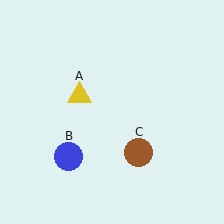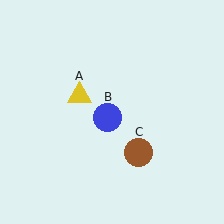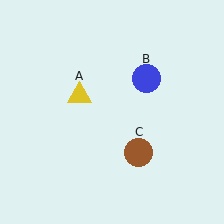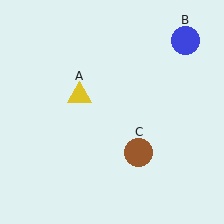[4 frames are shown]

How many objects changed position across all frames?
1 object changed position: blue circle (object B).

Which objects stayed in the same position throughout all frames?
Yellow triangle (object A) and brown circle (object C) remained stationary.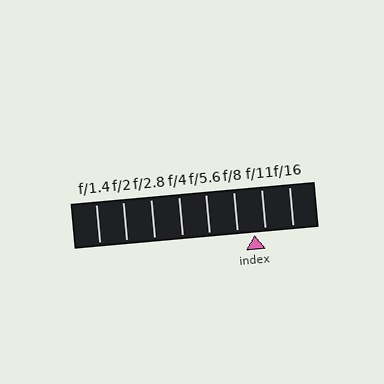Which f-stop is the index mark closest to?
The index mark is closest to f/11.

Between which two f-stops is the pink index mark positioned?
The index mark is between f/8 and f/11.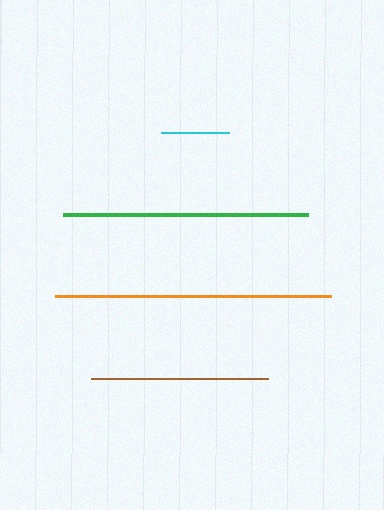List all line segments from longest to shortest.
From longest to shortest: orange, green, brown, cyan.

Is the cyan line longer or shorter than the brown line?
The brown line is longer than the cyan line.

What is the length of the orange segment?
The orange segment is approximately 276 pixels long.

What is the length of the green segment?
The green segment is approximately 245 pixels long.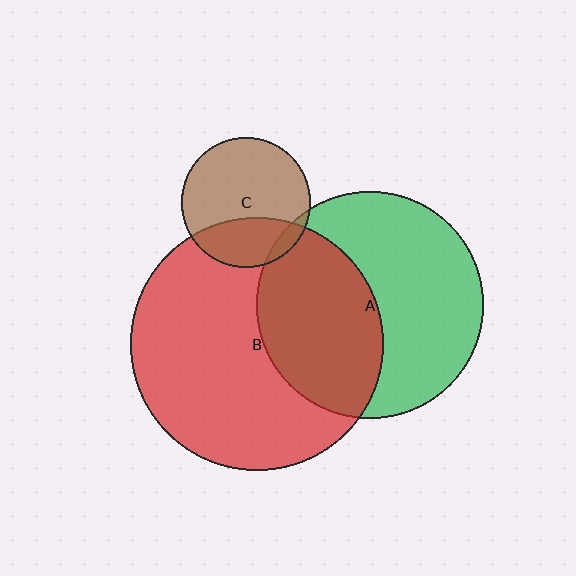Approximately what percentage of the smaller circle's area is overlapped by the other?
Approximately 30%.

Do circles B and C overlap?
Yes.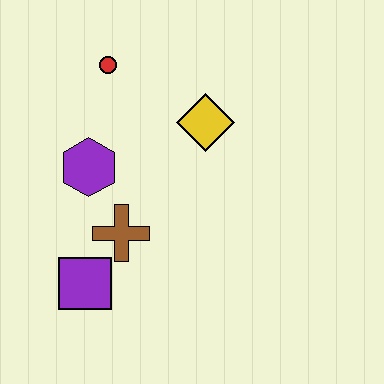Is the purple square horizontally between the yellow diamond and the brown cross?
No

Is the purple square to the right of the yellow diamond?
No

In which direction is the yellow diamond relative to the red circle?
The yellow diamond is to the right of the red circle.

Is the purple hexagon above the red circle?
No